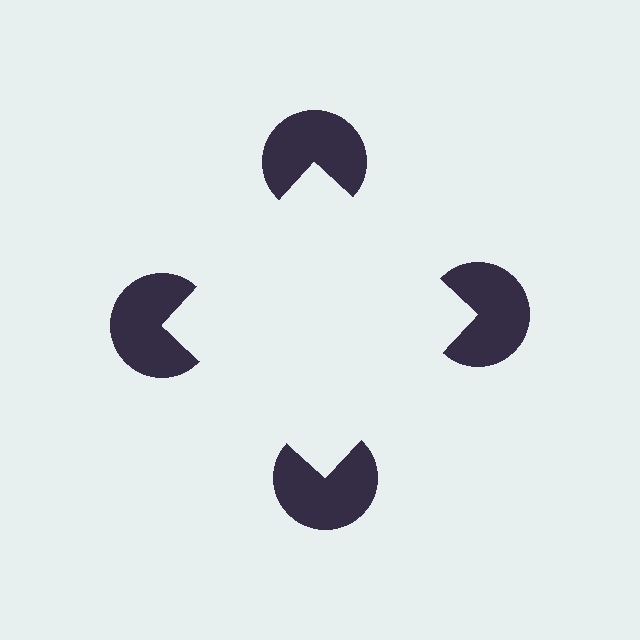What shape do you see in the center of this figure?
An illusory square — its edges are inferred from the aligned wedge cuts in the pac-man discs, not physically drawn.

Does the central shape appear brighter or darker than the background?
It typically appears slightly brighter than the background, even though no actual brightness change is drawn.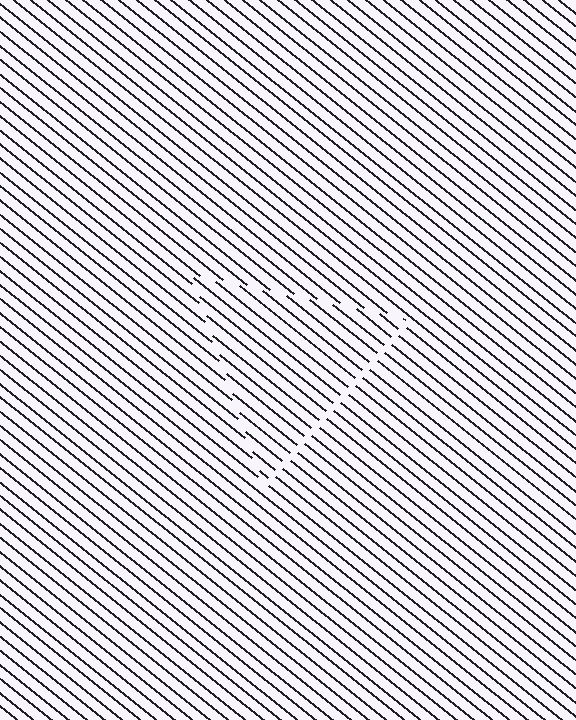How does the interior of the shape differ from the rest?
The interior of the shape contains the same grating, shifted by half a period — the contour is defined by the phase discontinuity where line-ends from the inner and outer gratings abut.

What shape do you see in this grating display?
An illusory triangle. The interior of the shape contains the same grating, shifted by half a period — the contour is defined by the phase discontinuity where line-ends from the inner and outer gratings abut.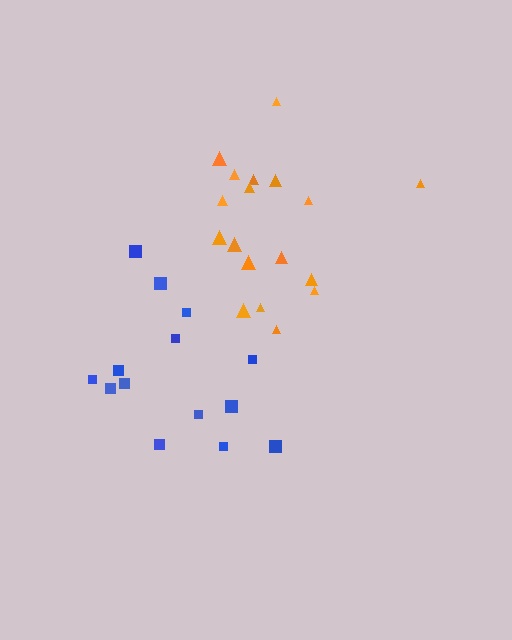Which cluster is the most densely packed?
Orange.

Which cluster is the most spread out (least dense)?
Blue.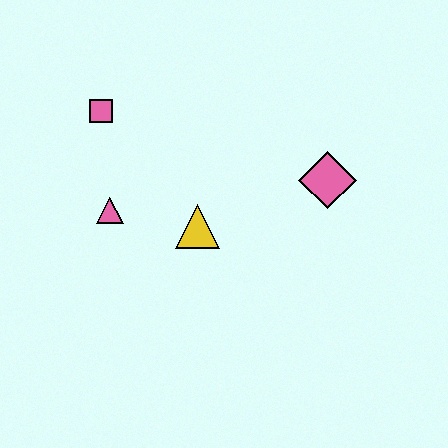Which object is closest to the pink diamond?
The yellow triangle is closest to the pink diamond.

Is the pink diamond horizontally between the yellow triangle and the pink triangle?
No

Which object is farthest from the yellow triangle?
The pink square is farthest from the yellow triangle.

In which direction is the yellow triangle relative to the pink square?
The yellow triangle is below the pink square.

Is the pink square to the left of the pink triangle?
Yes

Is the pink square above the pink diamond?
Yes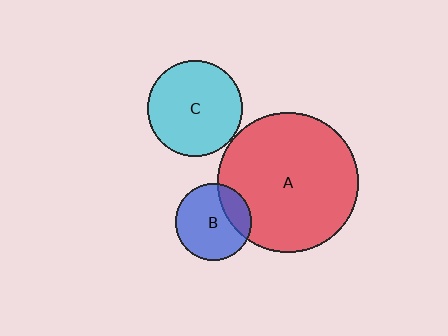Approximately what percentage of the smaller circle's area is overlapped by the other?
Approximately 25%.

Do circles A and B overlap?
Yes.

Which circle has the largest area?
Circle A (red).